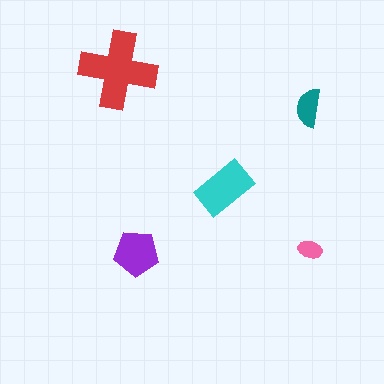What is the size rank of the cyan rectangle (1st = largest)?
2nd.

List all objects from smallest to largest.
The pink ellipse, the teal semicircle, the purple pentagon, the cyan rectangle, the red cross.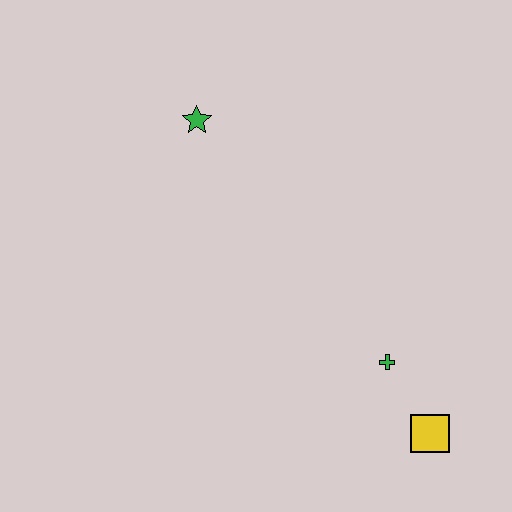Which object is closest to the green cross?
The yellow square is closest to the green cross.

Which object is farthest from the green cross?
The green star is farthest from the green cross.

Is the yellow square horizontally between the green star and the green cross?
No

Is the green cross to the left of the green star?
No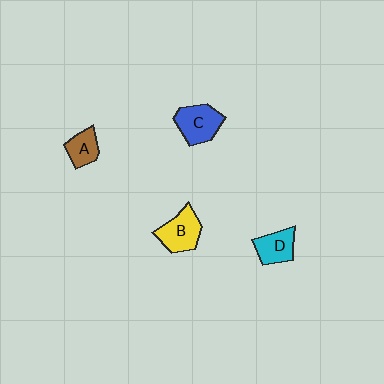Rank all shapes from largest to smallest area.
From largest to smallest: C (blue), B (yellow), D (cyan), A (brown).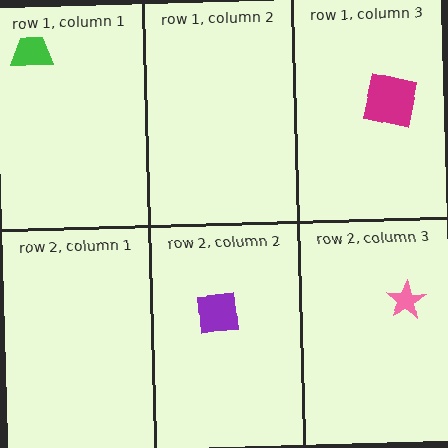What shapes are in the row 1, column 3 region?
The magenta square.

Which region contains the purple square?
The row 2, column 2 region.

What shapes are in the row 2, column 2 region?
The purple square.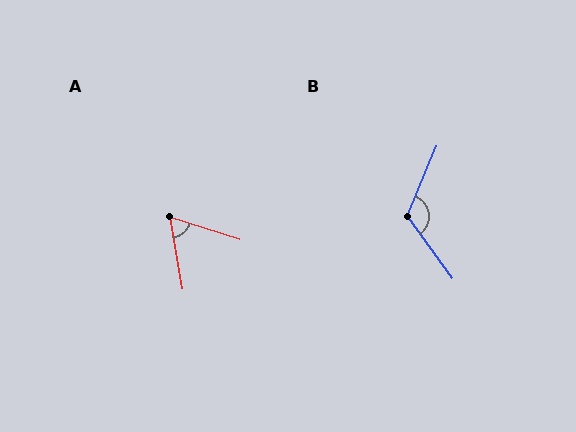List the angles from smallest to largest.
A (63°), B (122°).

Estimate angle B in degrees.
Approximately 122 degrees.